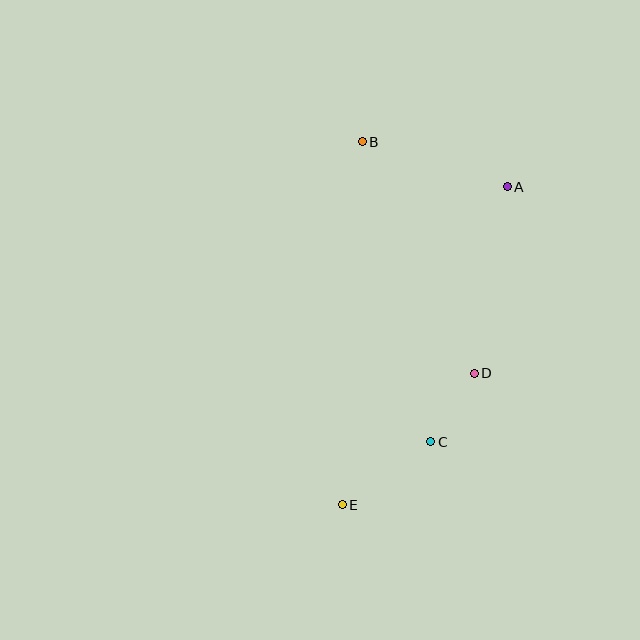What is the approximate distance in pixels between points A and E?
The distance between A and E is approximately 358 pixels.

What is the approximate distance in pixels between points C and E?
The distance between C and E is approximately 109 pixels.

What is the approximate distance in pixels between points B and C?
The distance between B and C is approximately 308 pixels.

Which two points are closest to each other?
Points C and D are closest to each other.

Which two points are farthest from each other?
Points B and E are farthest from each other.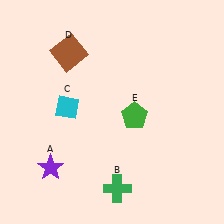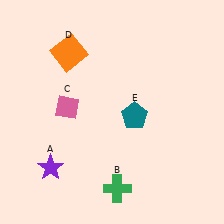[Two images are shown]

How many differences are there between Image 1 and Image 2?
There are 3 differences between the two images.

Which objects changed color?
C changed from cyan to pink. D changed from brown to orange. E changed from green to teal.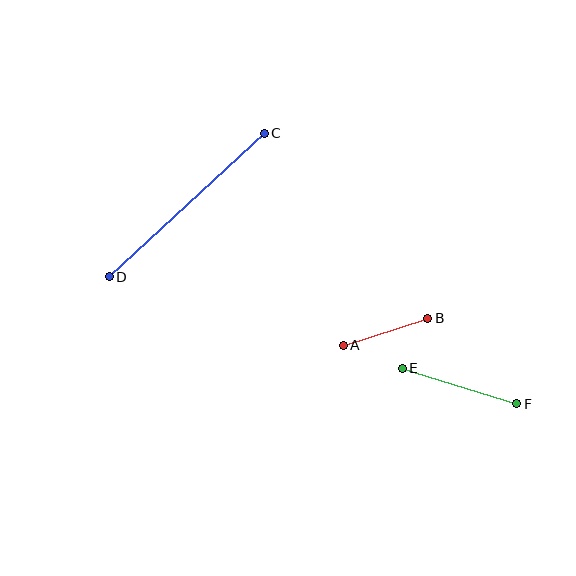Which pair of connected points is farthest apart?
Points C and D are farthest apart.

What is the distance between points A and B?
The distance is approximately 88 pixels.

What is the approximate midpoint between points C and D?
The midpoint is at approximately (187, 205) pixels.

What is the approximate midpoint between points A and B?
The midpoint is at approximately (385, 332) pixels.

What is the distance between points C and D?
The distance is approximately 211 pixels.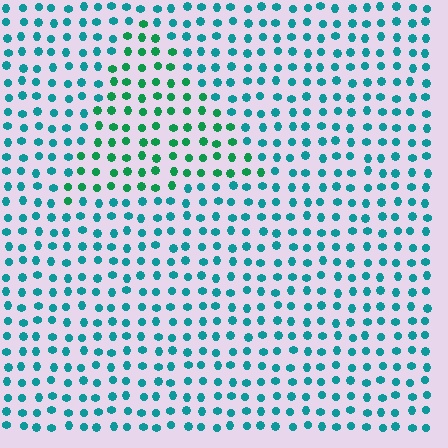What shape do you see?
I see a triangle.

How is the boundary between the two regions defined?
The boundary is defined purely by a slight shift in hue (about 34 degrees). Spacing, size, and orientation are identical on both sides.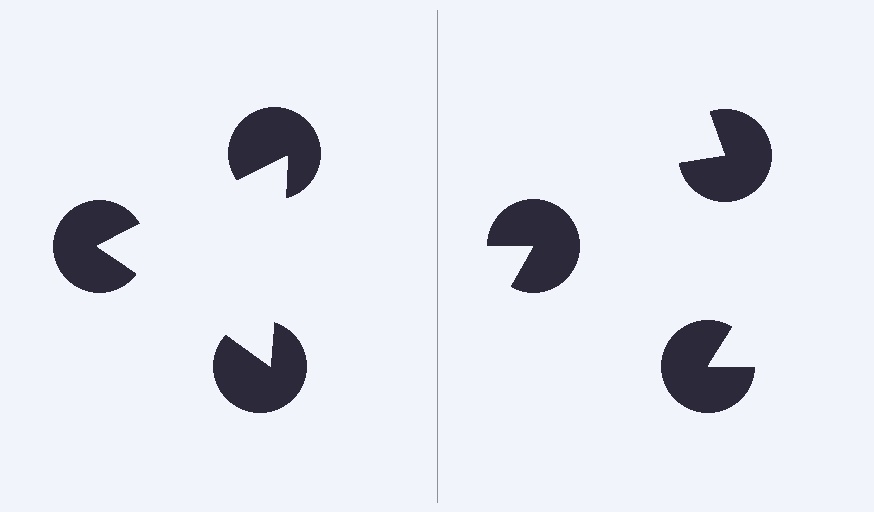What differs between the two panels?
The pac-man discs are positioned identically on both sides; only the wedge orientations differ. On the left they align to a triangle; on the right they are misaligned.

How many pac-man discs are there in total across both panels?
6 — 3 on each side.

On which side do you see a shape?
An illusory triangle appears on the left side. On the right side the wedge cuts are rotated, so no coherent shape forms.